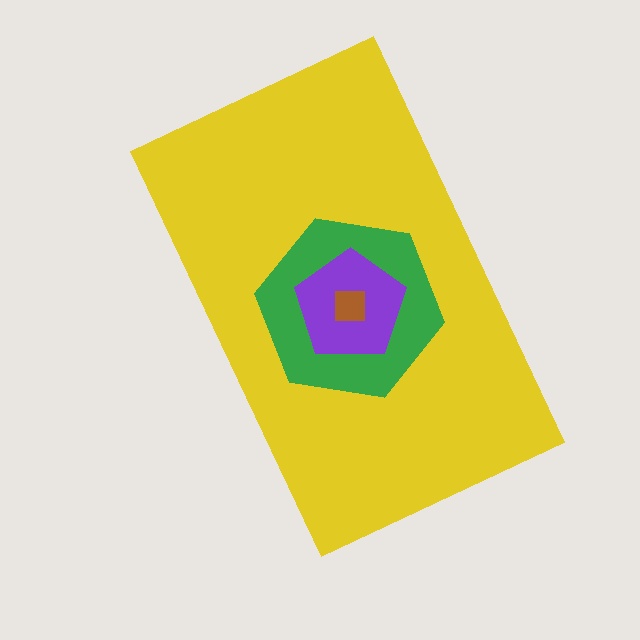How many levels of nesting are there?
4.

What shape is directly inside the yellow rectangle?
The green hexagon.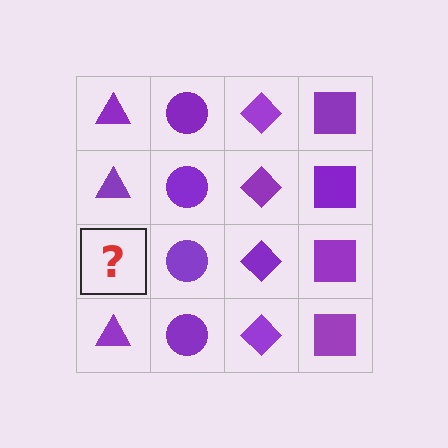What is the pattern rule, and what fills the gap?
The rule is that each column has a consistent shape. The gap should be filled with a purple triangle.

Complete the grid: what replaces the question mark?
The question mark should be replaced with a purple triangle.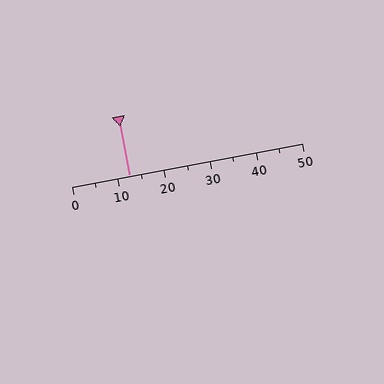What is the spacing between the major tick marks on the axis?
The major ticks are spaced 10 apart.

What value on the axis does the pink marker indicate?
The marker indicates approximately 12.5.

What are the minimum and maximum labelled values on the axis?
The axis runs from 0 to 50.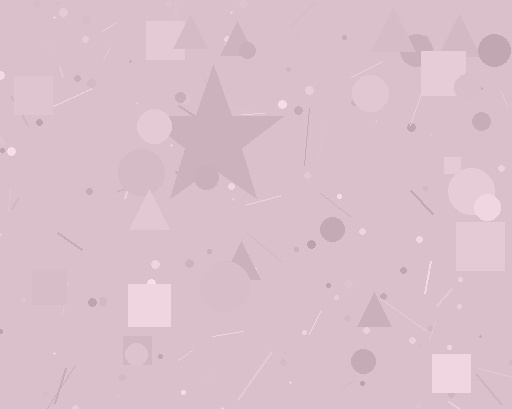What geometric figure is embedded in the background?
A star is embedded in the background.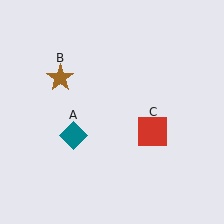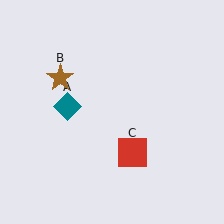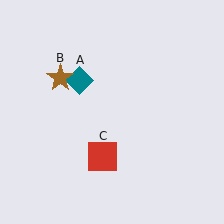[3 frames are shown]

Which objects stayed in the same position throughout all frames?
Brown star (object B) remained stationary.